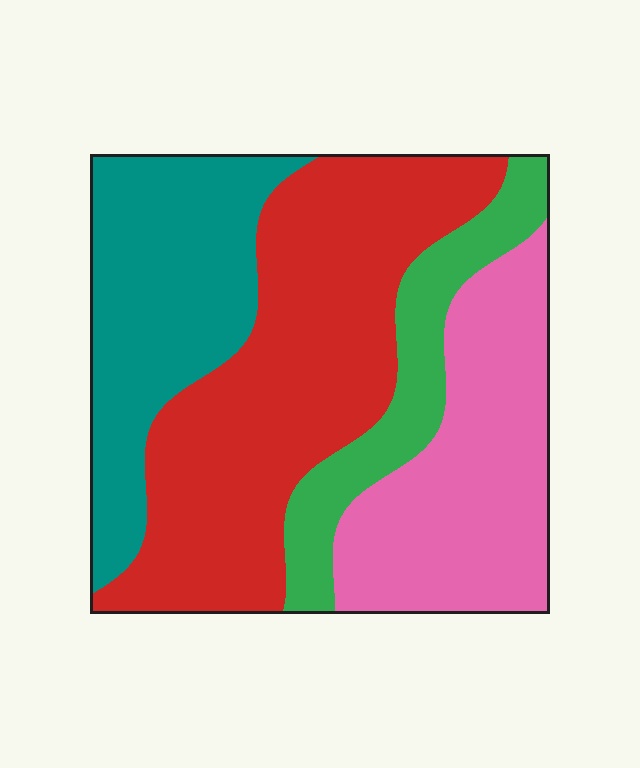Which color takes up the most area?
Red, at roughly 40%.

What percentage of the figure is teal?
Teal takes up between a sixth and a third of the figure.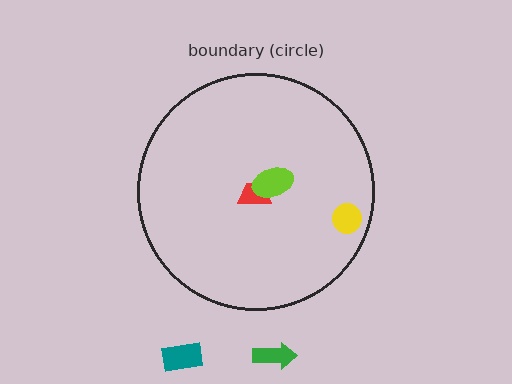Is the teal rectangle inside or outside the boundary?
Outside.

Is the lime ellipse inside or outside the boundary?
Inside.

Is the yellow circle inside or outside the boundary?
Inside.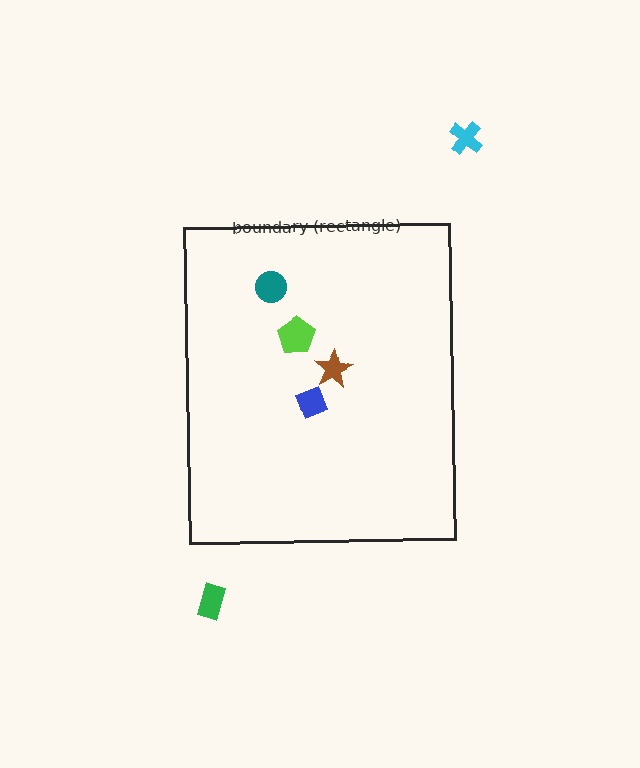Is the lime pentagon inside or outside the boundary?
Inside.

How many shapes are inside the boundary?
4 inside, 2 outside.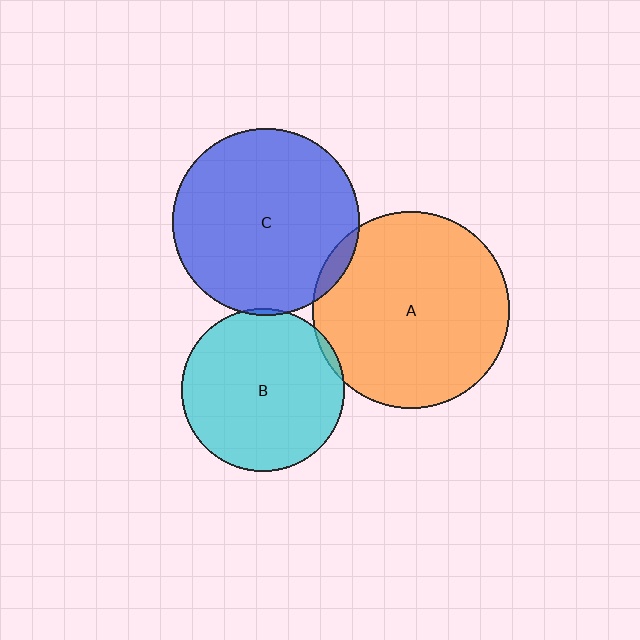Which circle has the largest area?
Circle A (orange).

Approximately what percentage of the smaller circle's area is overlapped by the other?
Approximately 5%.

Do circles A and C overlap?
Yes.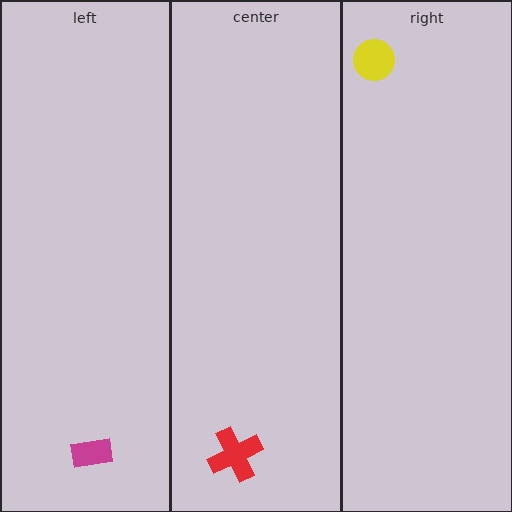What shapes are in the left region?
The magenta rectangle.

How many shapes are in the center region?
1.